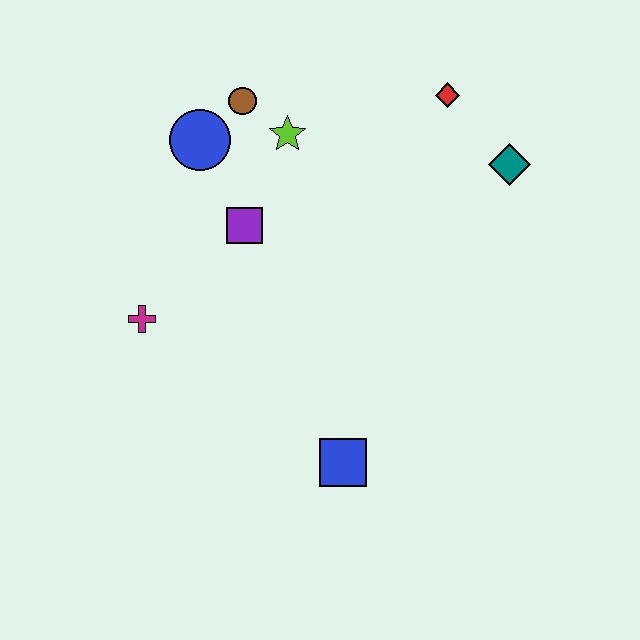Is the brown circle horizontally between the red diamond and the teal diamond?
No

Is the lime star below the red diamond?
Yes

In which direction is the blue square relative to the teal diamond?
The blue square is below the teal diamond.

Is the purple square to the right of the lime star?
No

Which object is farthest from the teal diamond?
The magenta cross is farthest from the teal diamond.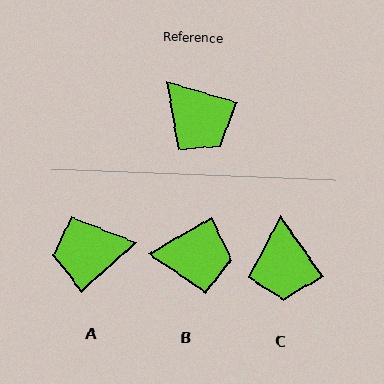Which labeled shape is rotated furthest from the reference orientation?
A, about 121 degrees away.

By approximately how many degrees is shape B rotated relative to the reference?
Approximately 46 degrees counter-clockwise.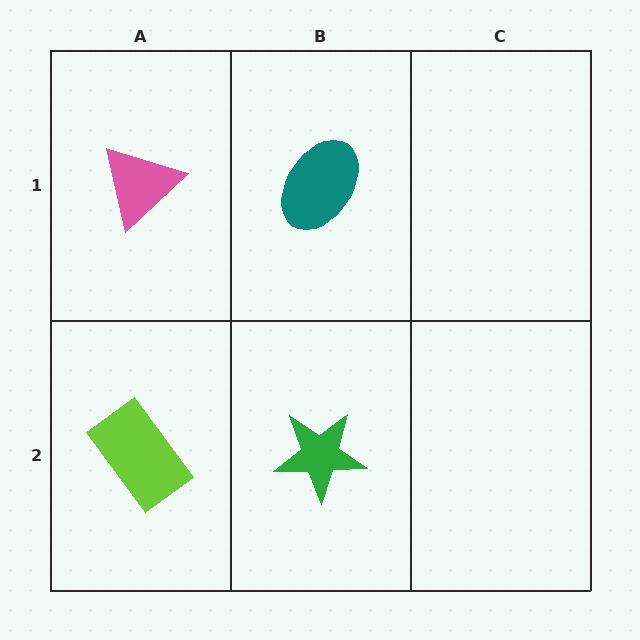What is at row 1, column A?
A pink triangle.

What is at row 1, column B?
A teal ellipse.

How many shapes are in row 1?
2 shapes.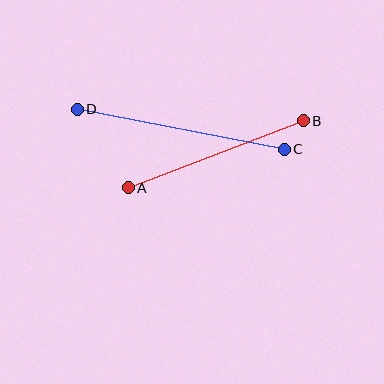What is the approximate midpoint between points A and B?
The midpoint is at approximately (216, 154) pixels.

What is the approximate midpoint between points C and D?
The midpoint is at approximately (181, 129) pixels.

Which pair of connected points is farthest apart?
Points C and D are farthest apart.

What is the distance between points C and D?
The distance is approximately 211 pixels.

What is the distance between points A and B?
The distance is approximately 187 pixels.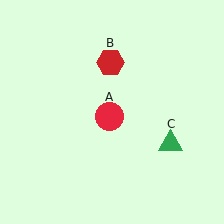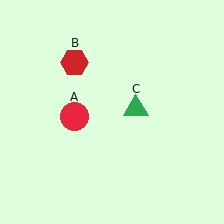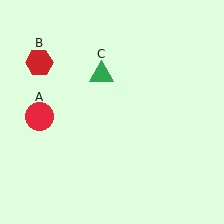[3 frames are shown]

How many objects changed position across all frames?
3 objects changed position: red circle (object A), red hexagon (object B), green triangle (object C).